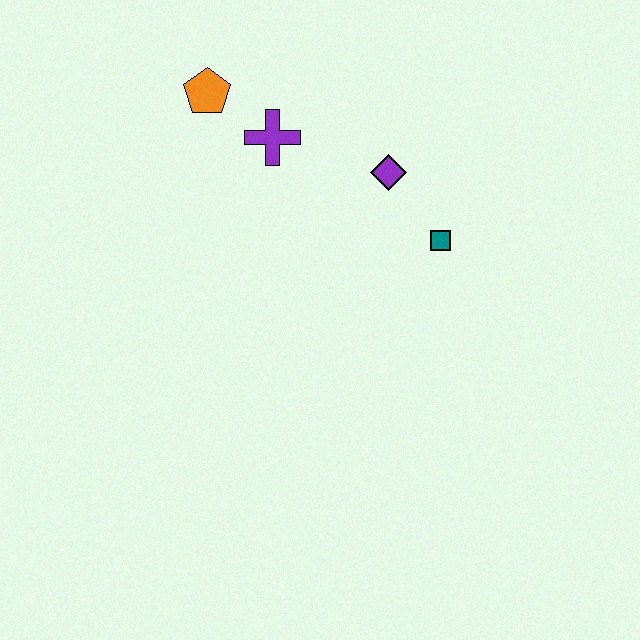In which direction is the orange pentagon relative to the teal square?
The orange pentagon is to the left of the teal square.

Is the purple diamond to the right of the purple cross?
Yes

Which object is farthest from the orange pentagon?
The teal square is farthest from the orange pentagon.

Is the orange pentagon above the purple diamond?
Yes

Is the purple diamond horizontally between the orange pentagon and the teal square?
Yes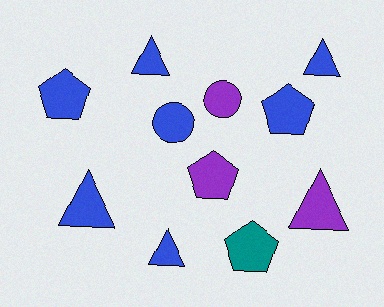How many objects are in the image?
There are 11 objects.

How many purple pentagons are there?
There is 1 purple pentagon.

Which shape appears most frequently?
Triangle, with 5 objects.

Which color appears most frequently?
Blue, with 7 objects.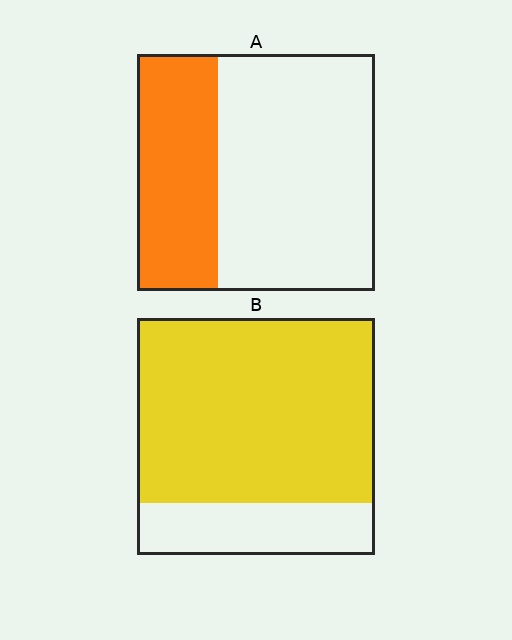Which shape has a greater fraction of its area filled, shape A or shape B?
Shape B.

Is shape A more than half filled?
No.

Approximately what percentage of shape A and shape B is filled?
A is approximately 35% and B is approximately 80%.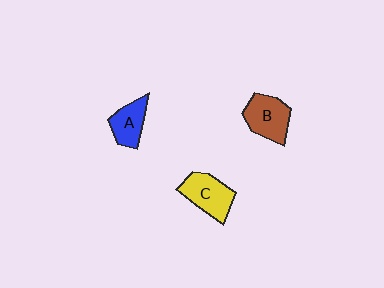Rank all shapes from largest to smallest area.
From largest to smallest: B (brown), C (yellow), A (blue).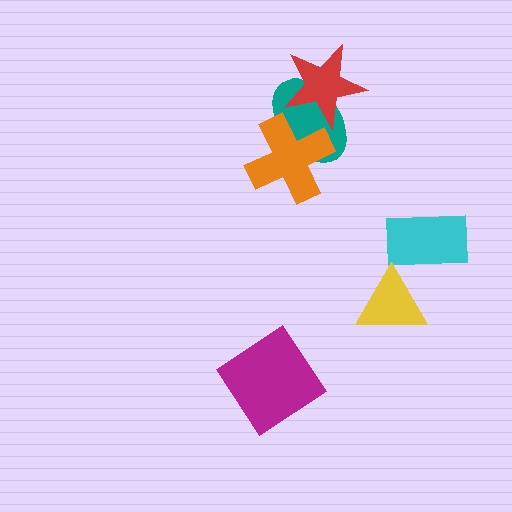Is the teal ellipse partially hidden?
Yes, it is partially covered by another shape.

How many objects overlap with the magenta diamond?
0 objects overlap with the magenta diamond.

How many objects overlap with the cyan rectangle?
1 object overlaps with the cyan rectangle.